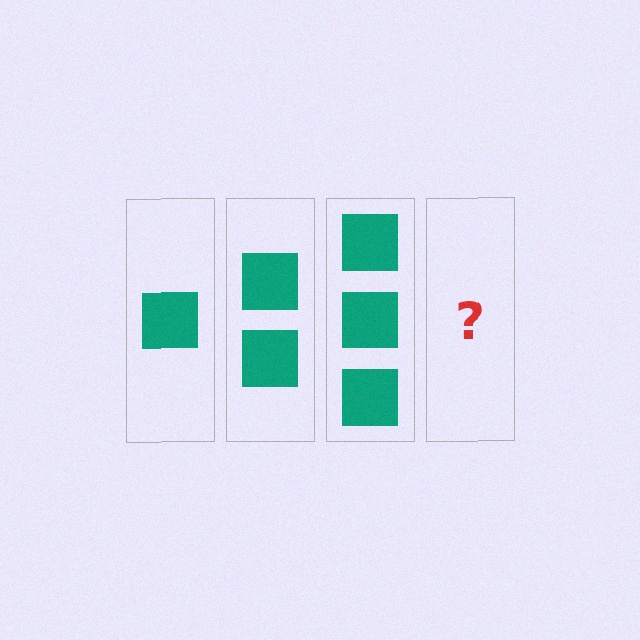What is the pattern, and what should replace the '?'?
The pattern is that each step adds one more square. The '?' should be 4 squares.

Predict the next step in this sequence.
The next step is 4 squares.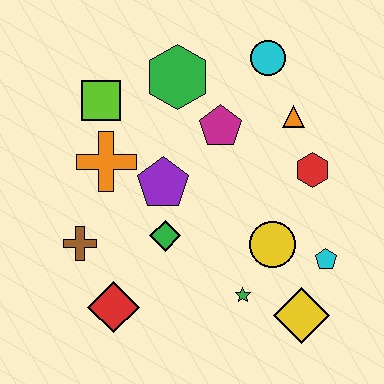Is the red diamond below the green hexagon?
Yes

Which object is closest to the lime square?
The orange cross is closest to the lime square.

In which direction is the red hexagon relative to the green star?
The red hexagon is above the green star.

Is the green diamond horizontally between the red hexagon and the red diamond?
Yes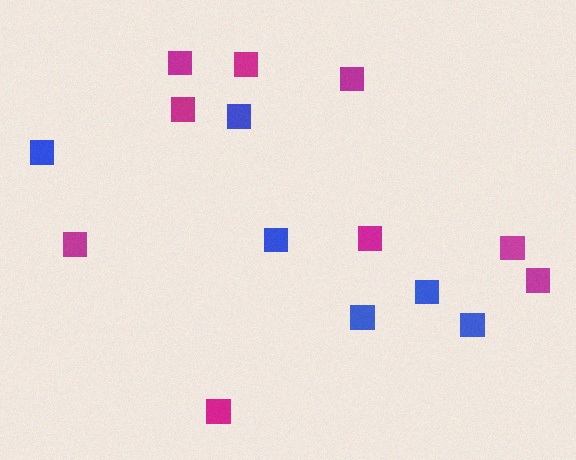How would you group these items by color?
There are 2 groups: one group of blue squares (6) and one group of magenta squares (9).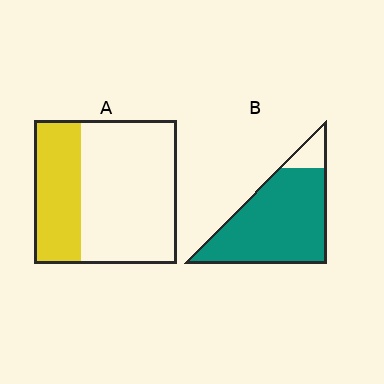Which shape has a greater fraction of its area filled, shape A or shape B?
Shape B.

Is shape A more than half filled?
No.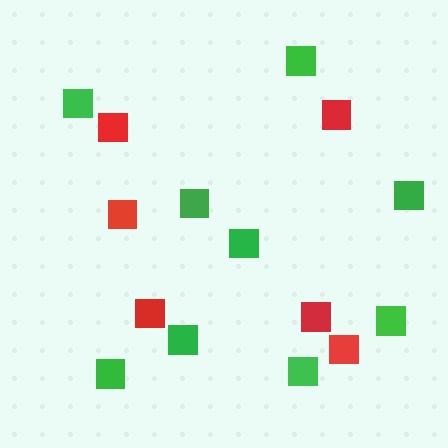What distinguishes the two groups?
There are 2 groups: one group of green squares (9) and one group of red squares (6).